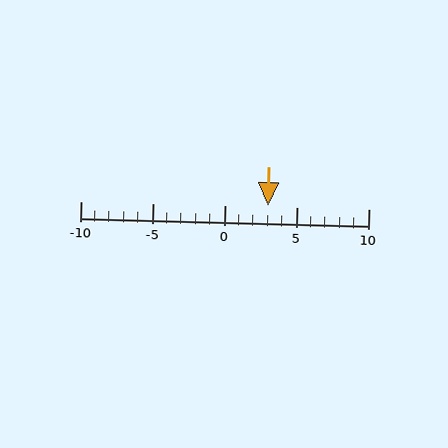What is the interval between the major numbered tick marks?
The major tick marks are spaced 5 units apart.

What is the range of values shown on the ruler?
The ruler shows values from -10 to 10.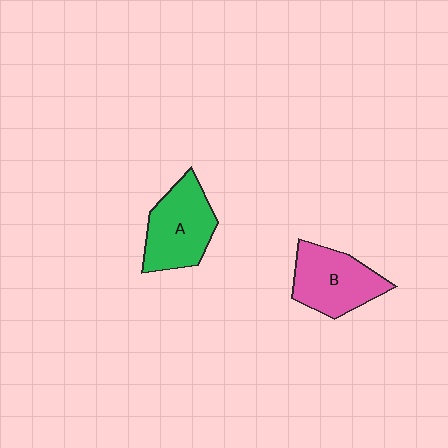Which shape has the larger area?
Shape A (green).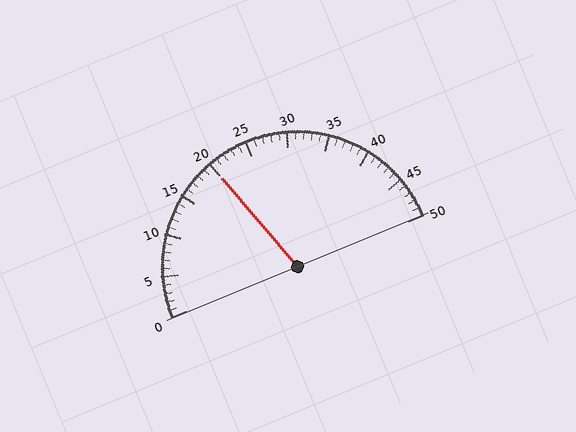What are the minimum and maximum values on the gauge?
The gauge ranges from 0 to 50.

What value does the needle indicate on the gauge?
The needle indicates approximately 20.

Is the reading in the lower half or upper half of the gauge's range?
The reading is in the lower half of the range (0 to 50).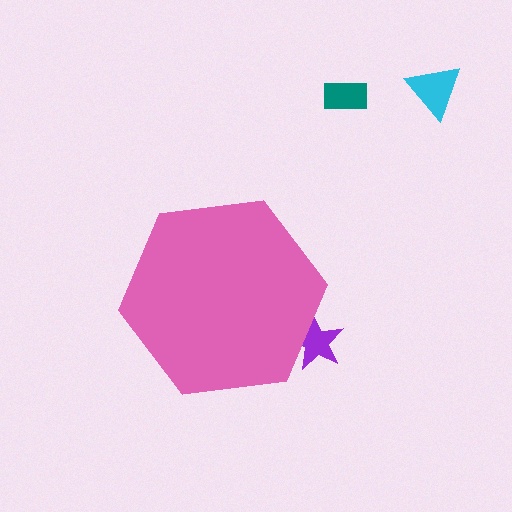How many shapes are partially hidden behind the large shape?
1 shape is partially hidden.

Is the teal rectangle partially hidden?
No, the teal rectangle is fully visible.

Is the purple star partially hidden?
Yes, the purple star is partially hidden behind the pink hexagon.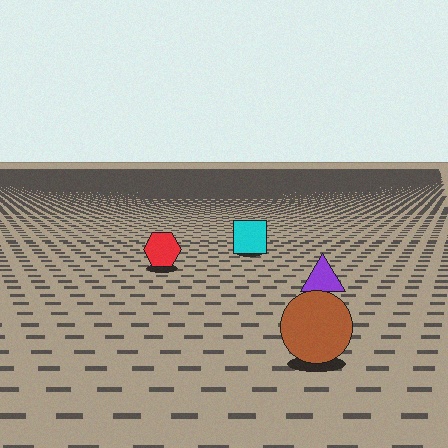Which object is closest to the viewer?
The brown circle is closest. The texture marks near it are larger and more spread out.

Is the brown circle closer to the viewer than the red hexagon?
Yes. The brown circle is closer — you can tell from the texture gradient: the ground texture is coarser near it.